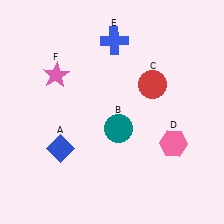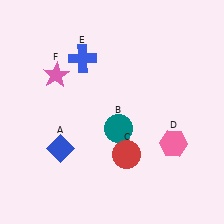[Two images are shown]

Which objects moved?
The objects that moved are: the red circle (C), the blue cross (E).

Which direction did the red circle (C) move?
The red circle (C) moved down.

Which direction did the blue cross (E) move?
The blue cross (E) moved left.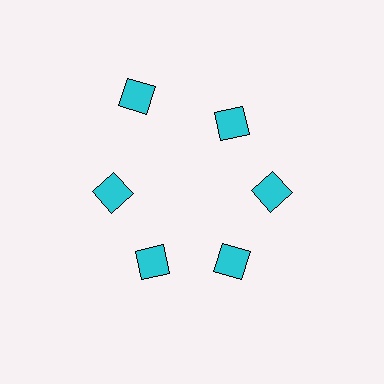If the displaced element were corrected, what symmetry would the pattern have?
It would have 6-fold rotational symmetry — the pattern would map onto itself every 60 degrees.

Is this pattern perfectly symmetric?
No. The 6 cyan squares are arranged in a ring, but one element near the 11 o'clock position is pushed outward from the center, breaking the 6-fold rotational symmetry.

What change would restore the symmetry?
The symmetry would be restored by moving it inward, back onto the ring so that all 6 squares sit at equal angles and equal distance from the center.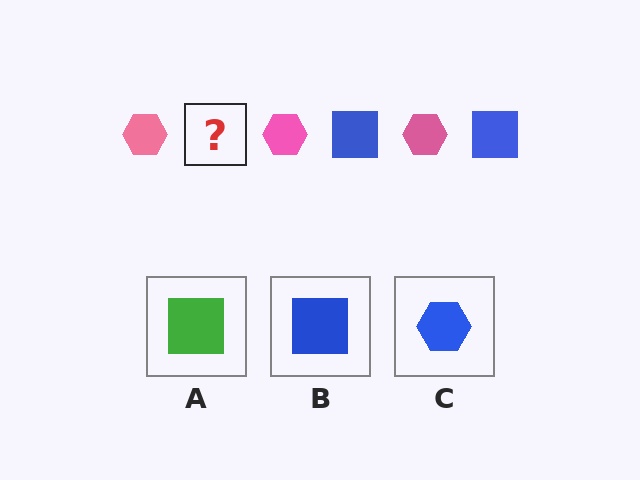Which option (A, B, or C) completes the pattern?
B.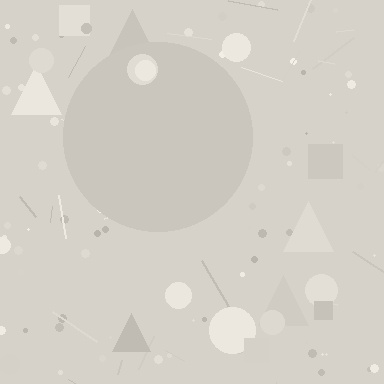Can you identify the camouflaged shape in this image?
The camouflaged shape is a circle.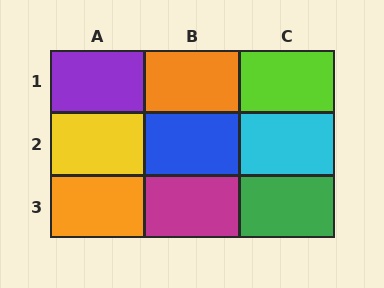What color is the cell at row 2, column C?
Cyan.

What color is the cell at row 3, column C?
Green.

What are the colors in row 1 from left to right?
Purple, orange, lime.